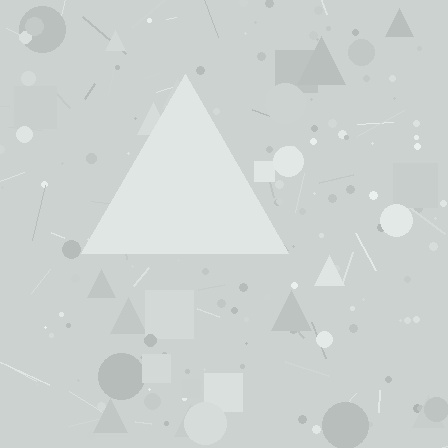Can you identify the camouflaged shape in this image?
The camouflaged shape is a triangle.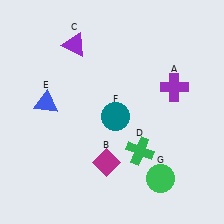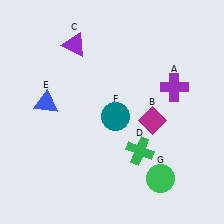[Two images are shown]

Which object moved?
The magenta diamond (B) moved right.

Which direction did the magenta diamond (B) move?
The magenta diamond (B) moved right.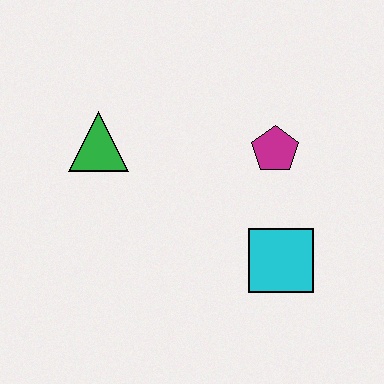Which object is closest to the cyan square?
The magenta pentagon is closest to the cyan square.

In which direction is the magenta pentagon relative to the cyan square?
The magenta pentagon is above the cyan square.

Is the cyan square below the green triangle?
Yes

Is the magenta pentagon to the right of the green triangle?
Yes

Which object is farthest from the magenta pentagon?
The green triangle is farthest from the magenta pentagon.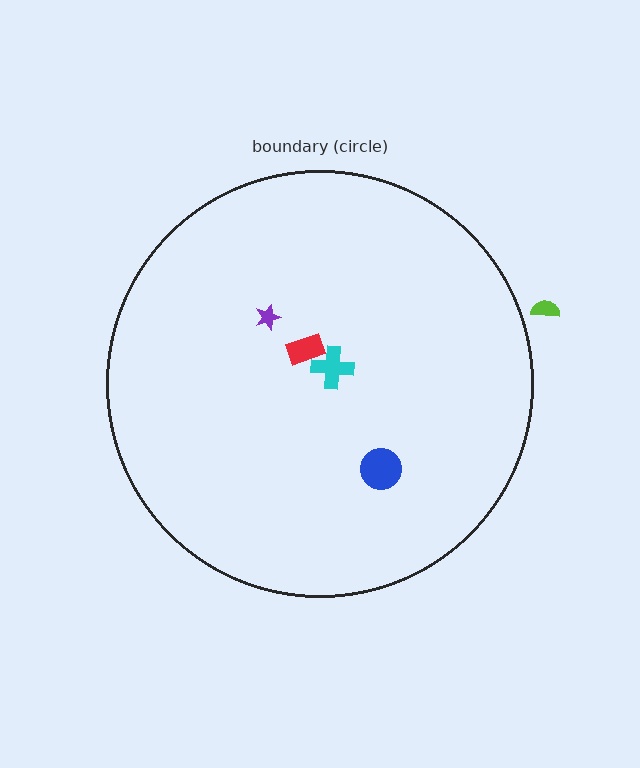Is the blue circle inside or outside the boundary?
Inside.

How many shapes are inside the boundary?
4 inside, 1 outside.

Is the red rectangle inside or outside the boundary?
Inside.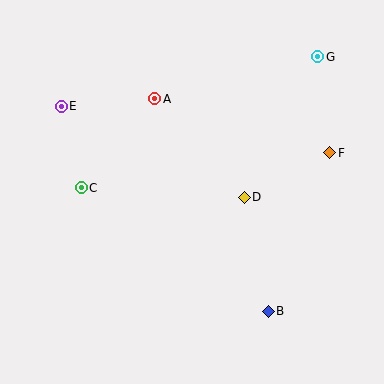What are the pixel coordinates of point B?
Point B is at (268, 311).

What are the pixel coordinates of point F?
Point F is at (329, 153).